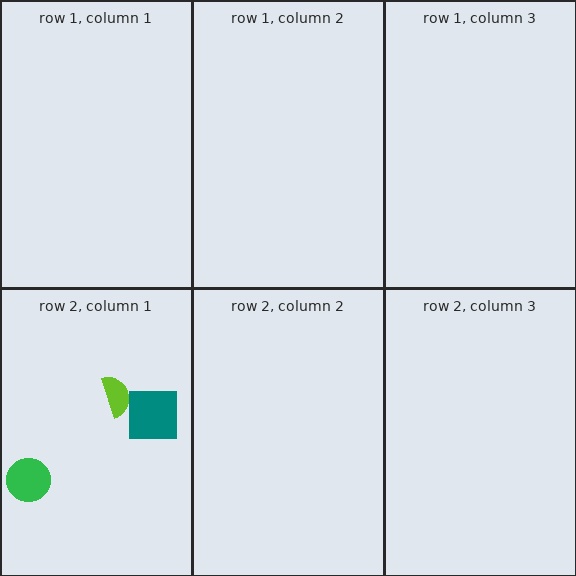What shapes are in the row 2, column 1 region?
The green circle, the teal square, the lime semicircle.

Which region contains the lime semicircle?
The row 2, column 1 region.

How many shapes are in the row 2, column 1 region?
3.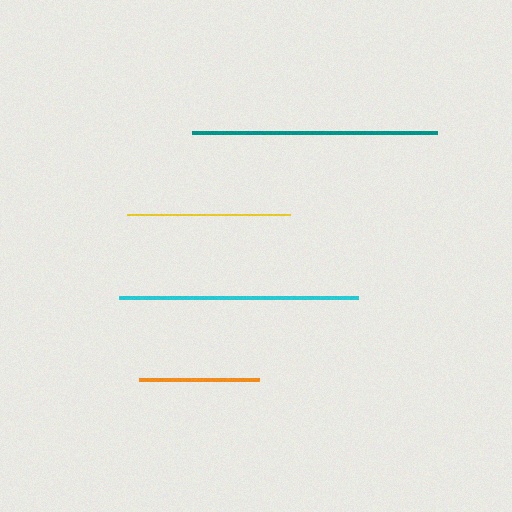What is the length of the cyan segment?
The cyan segment is approximately 240 pixels long.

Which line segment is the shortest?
The orange line is the shortest at approximately 120 pixels.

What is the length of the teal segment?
The teal segment is approximately 245 pixels long.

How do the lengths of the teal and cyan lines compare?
The teal and cyan lines are approximately the same length.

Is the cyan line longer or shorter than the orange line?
The cyan line is longer than the orange line.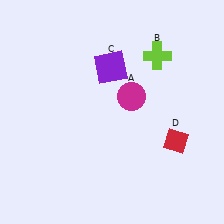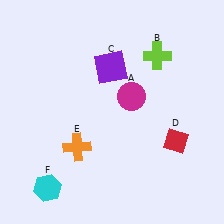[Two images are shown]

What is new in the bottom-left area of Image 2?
An orange cross (E) was added in the bottom-left area of Image 2.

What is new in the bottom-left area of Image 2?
A cyan hexagon (F) was added in the bottom-left area of Image 2.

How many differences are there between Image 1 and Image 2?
There are 2 differences between the two images.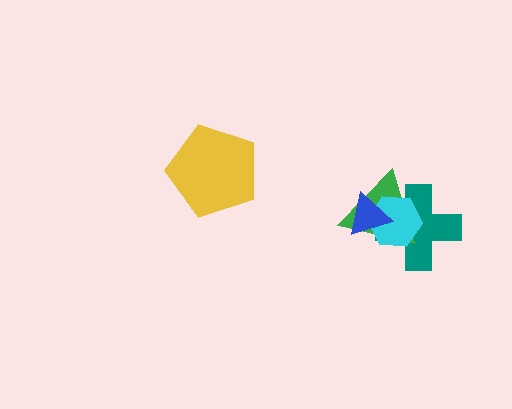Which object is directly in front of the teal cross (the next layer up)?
The green triangle is directly in front of the teal cross.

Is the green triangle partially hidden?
Yes, it is partially covered by another shape.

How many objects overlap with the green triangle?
3 objects overlap with the green triangle.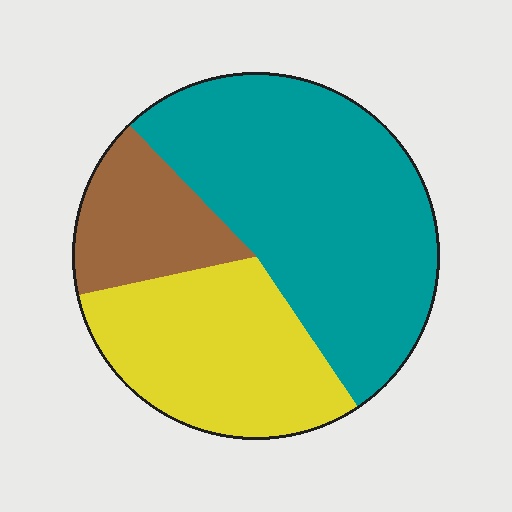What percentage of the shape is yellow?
Yellow covers 31% of the shape.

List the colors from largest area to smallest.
From largest to smallest: teal, yellow, brown.